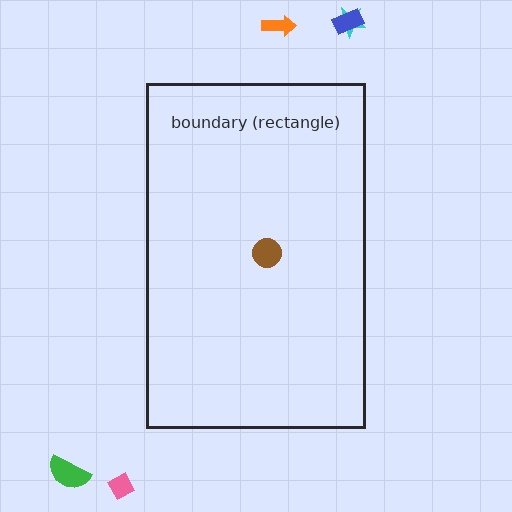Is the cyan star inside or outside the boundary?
Outside.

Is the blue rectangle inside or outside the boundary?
Outside.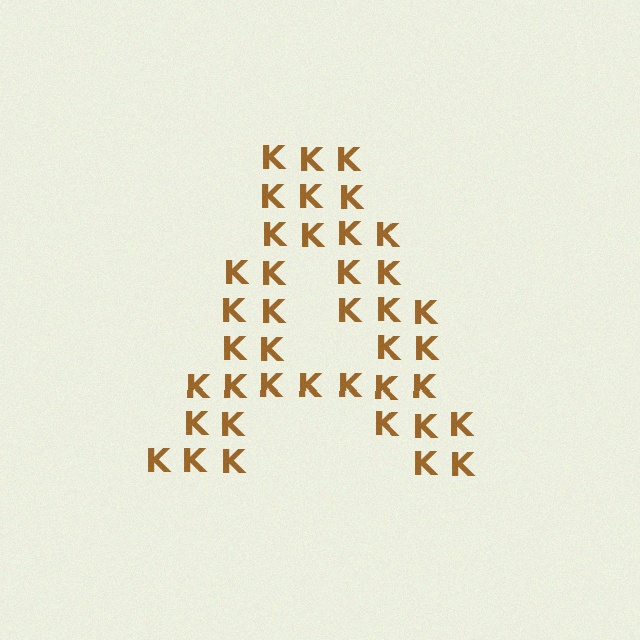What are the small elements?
The small elements are letter K's.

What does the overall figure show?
The overall figure shows the letter A.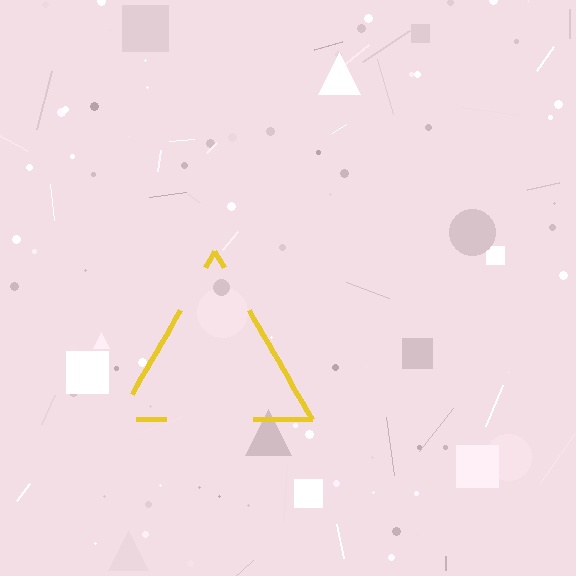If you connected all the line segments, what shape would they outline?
They would outline a triangle.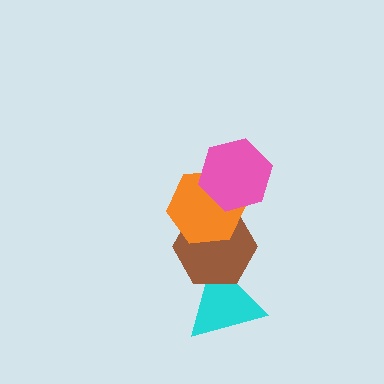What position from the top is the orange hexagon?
The orange hexagon is 2nd from the top.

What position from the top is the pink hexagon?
The pink hexagon is 1st from the top.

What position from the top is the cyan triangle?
The cyan triangle is 4th from the top.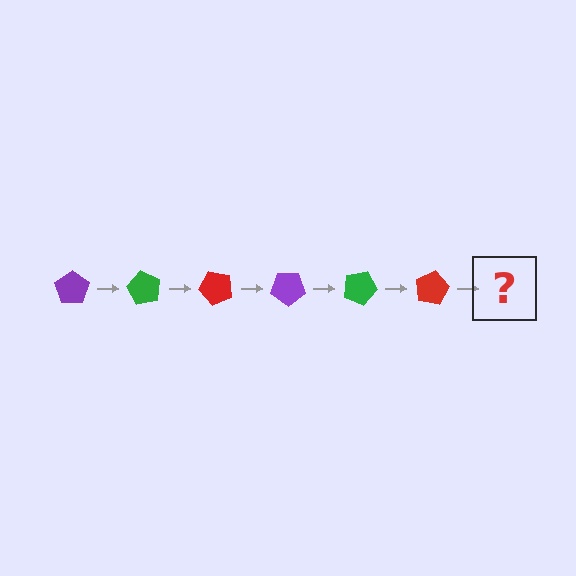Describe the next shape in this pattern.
It should be a purple pentagon, rotated 360 degrees from the start.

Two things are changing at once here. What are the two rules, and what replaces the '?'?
The two rules are that it rotates 60 degrees each step and the color cycles through purple, green, and red. The '?' should be a purple pentagon, rotated 360 degrees from the start.